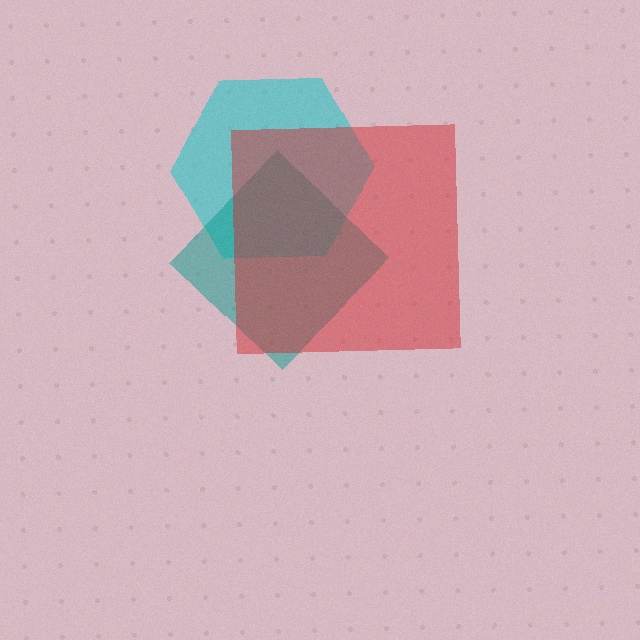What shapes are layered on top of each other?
The layered shapes are: a cyan hexagon, a teal diamond, a red square.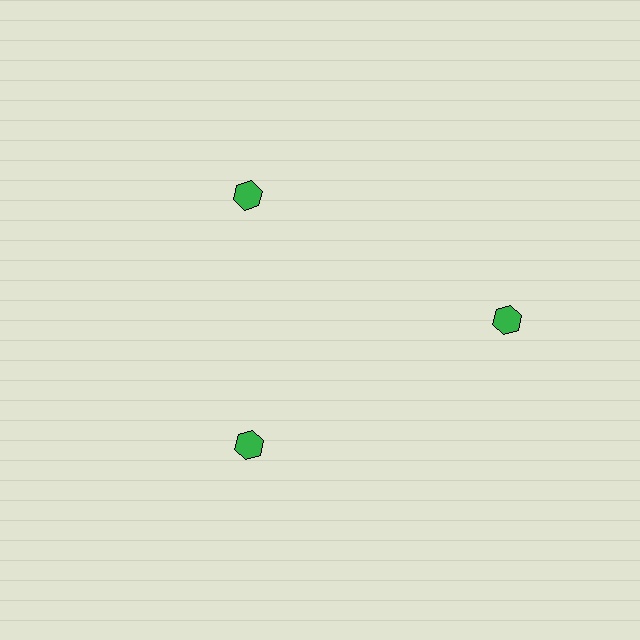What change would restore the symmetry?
The symmetry would be restored by moving it inward, back onto the ring so that all 3 hexagons sit at equal angles and equal distance from the center.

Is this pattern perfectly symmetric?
No. The 3 green hexagons are arranged in a ring, but one element near the 3 o'clock position is pushed outward from the center, breaking the 3-fold rotational symmetry.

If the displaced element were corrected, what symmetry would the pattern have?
It would have 3-fold rotational symmetry — the pattern would map onto itself every 120 degrees.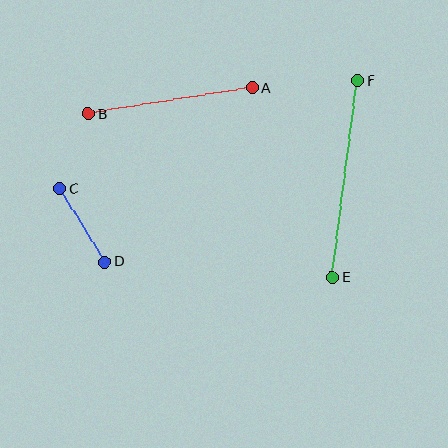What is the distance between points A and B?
The distance is approximately 166 pixels.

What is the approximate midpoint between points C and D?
The midpoint is at approximately (82, 225) pixels.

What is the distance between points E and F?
The distance is approximately 198 pixels.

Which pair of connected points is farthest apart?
Points E and F are farthest apart.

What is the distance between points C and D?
The distance is approximately 86 pixels.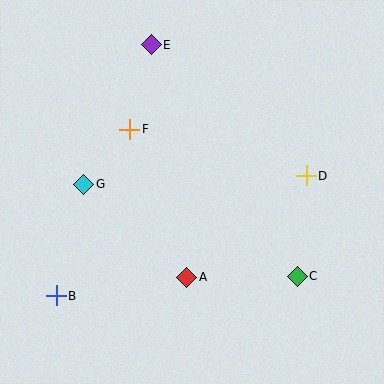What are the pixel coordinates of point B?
Point B is at (56, 296).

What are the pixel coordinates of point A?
Point A is at (187, 277).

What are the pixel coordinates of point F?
Point F is at (130, 129).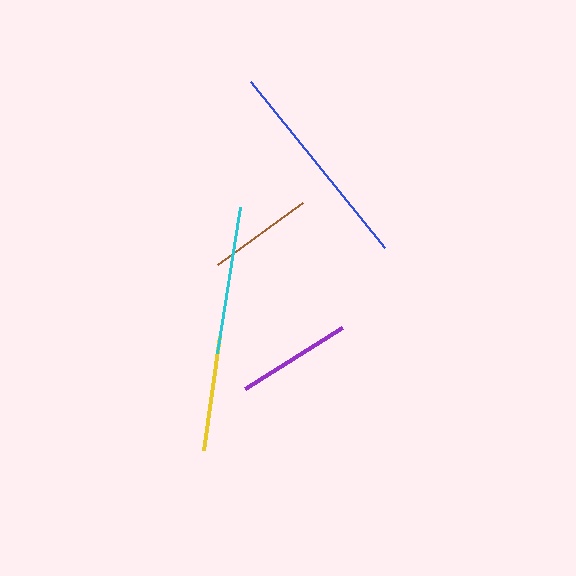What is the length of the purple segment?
The purple segment is approximately 115 pixels long.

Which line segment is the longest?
The blue line is the longest at approximately 214 pixels.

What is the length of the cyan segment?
The cyan segment is approximately 148 pixels long.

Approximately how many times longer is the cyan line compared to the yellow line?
The cyan line is approximately 1.3 times the length of the yellow line.